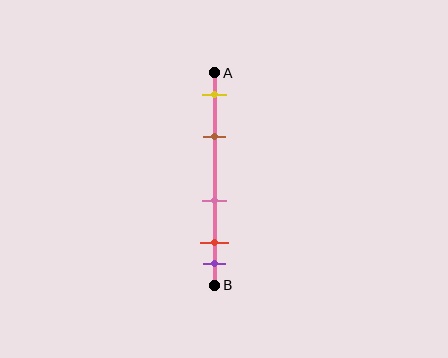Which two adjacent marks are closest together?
The red and purple marks are the closest adjacent pair.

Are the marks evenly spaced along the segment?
No, the marks are not evenly spaced.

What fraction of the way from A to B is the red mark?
The red mark is approximately 80% (0.8) of the way from A to B.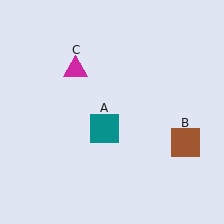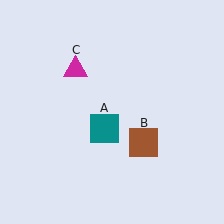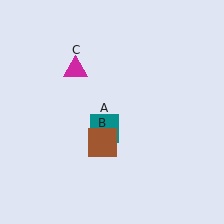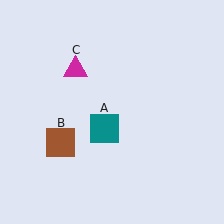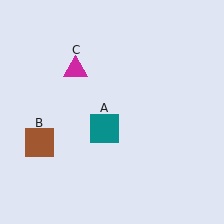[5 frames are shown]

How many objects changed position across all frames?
1 object changed position: brown square (object B).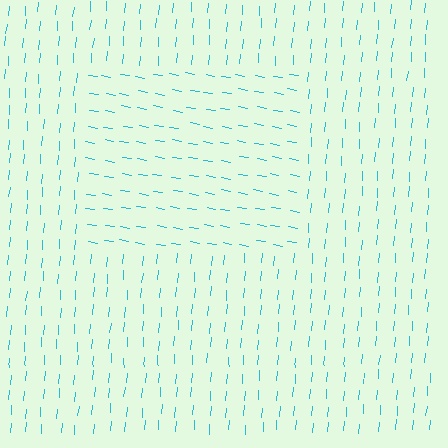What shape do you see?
I see a rectangle.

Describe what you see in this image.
The image is filled with small cyan line segments. A rectangle region in the image has lines oriented differently from the surrounding lines, creating a visible texture boundary.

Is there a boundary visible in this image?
Yes, there is a texture boundary formed by a change in line orientation.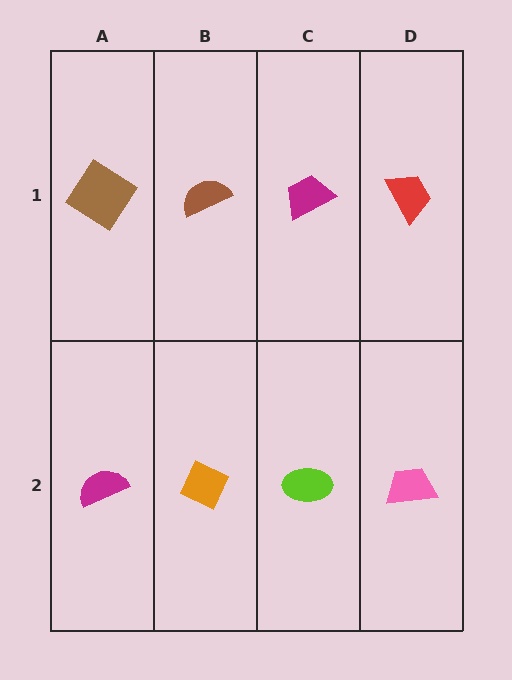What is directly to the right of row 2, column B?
A lime ellipse.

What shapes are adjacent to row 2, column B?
A brown semicircle (row 1, column B), a magenta semicircle (row 2, column A), a lime ellipse (row 2, column C).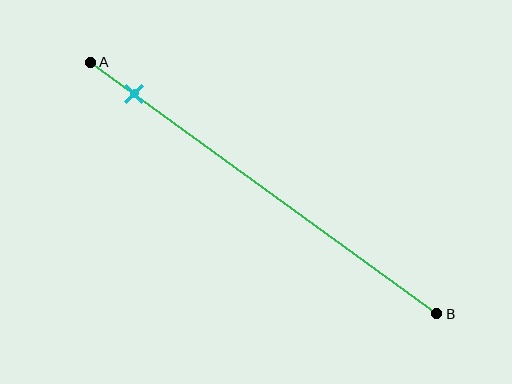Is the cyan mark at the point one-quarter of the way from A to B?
No, the mark is at about 15% from A, not at the 25% one-quarter point.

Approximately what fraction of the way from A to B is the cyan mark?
The cyan mark is approximately 15% of the way from A to B.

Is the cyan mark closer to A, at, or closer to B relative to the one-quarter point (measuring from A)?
The cyan mark is closer to point A than the one-quarter point of segment AB.